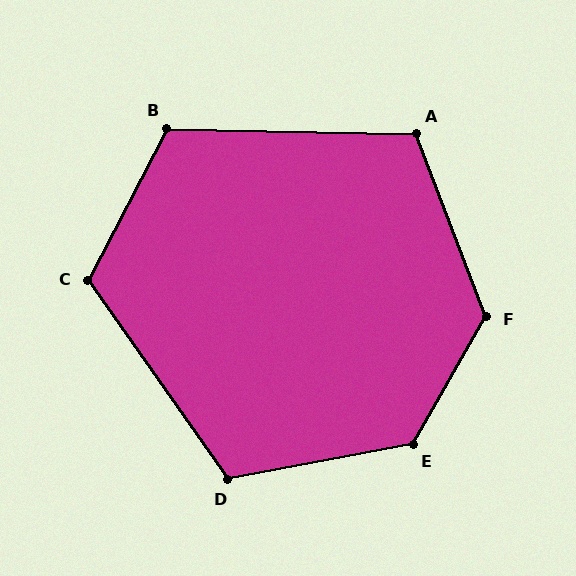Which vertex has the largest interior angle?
E, at approximately 130 degrees.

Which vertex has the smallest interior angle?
A, at approximately 112 degrees.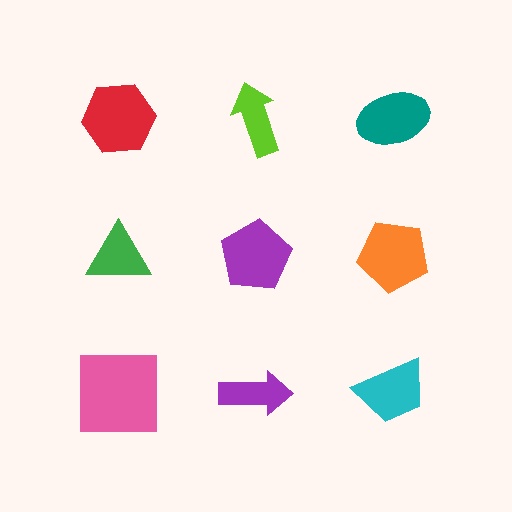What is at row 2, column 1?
A green triangle.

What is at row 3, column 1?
A pink square.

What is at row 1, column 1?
A red hexagon.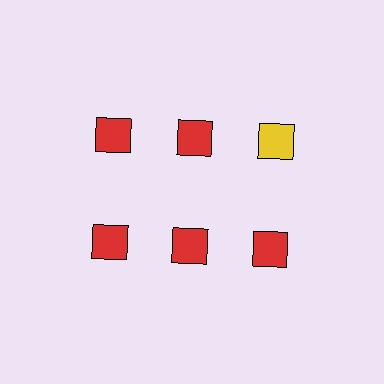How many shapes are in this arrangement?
There are 6 shapes arranged in a grid pattern.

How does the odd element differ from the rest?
It has a different color: yellow instead of red.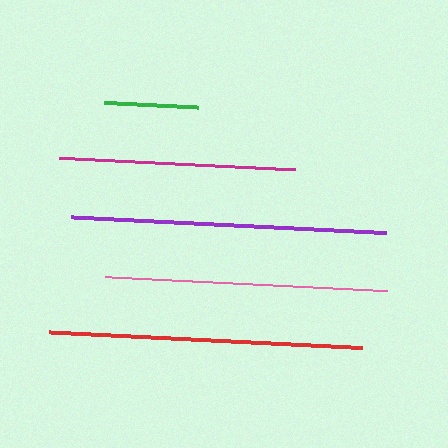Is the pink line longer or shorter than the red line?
The red line is longer than the pink line.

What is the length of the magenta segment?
The magenta segment is approximately 236 pixels long.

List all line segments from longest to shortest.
From longest to shortest: purple, red, pink, magenta, green.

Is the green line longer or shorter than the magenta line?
The magenta line is longer than the green line.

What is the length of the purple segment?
The purple segment is approximately 315 pixels long.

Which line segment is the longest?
The purple line is the longest at approximately 315 pixels.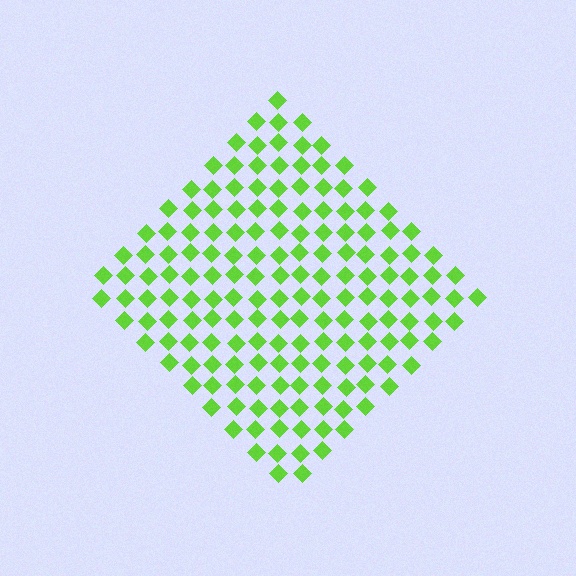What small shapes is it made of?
It is made of small diamonds.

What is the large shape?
The large shape is a diamond.